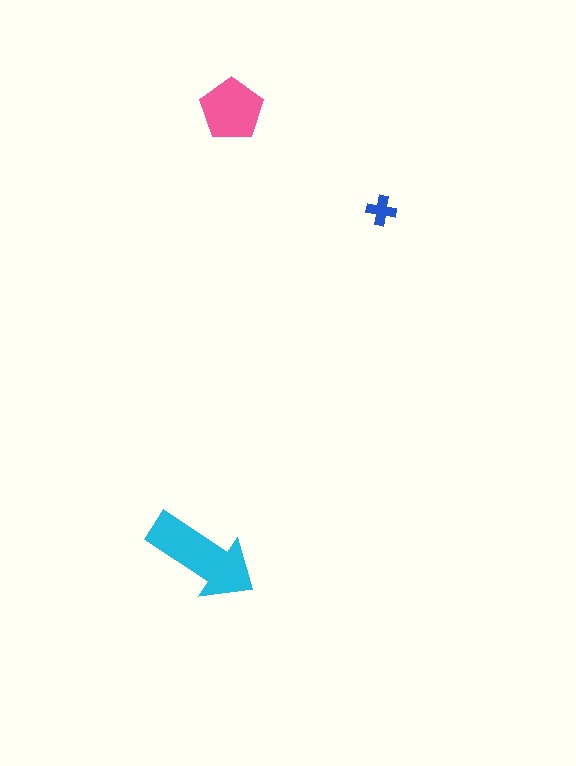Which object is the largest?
The cyan arrow.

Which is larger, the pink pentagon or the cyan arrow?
The cyan arrow.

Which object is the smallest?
The blue cross.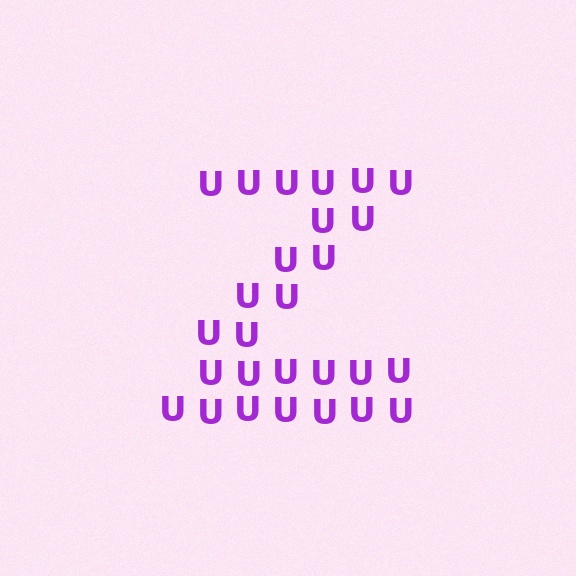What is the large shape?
The large shape is the letter Z.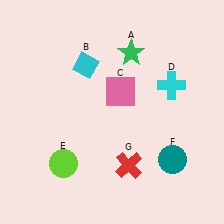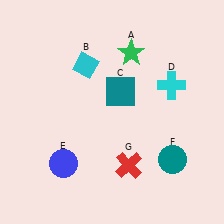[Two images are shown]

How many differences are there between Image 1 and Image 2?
There are 2 differences between the two images.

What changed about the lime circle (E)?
In Image 1, E is lime. In Image 2, it changed to blue.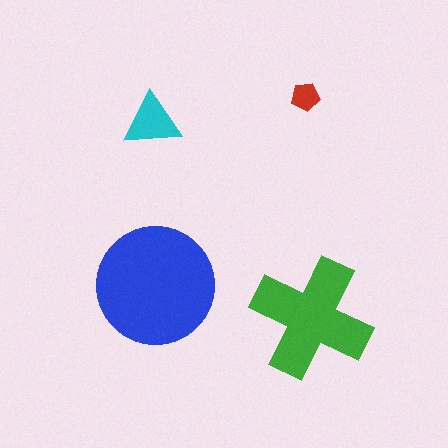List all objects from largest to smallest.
The blue circle, the green cross, the cyan triangle, the red pentagon.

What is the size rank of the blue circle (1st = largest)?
1st.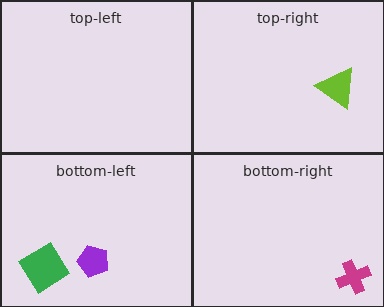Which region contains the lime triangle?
The top-right region.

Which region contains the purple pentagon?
The bottom-left region.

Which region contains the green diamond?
The bottom-left region.